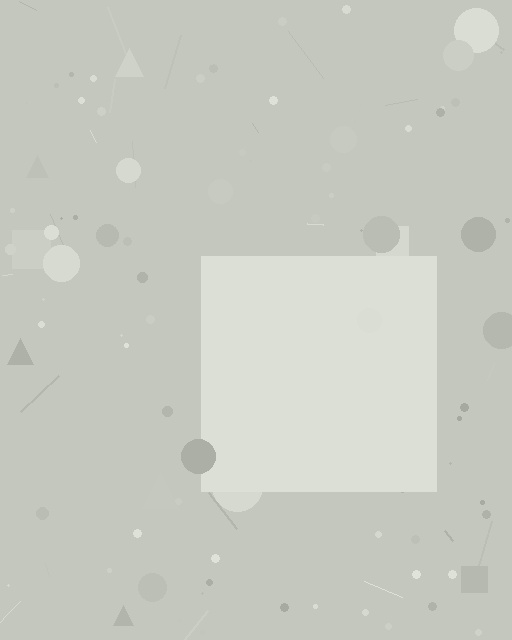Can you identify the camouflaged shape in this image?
The camouflaged shape is a square.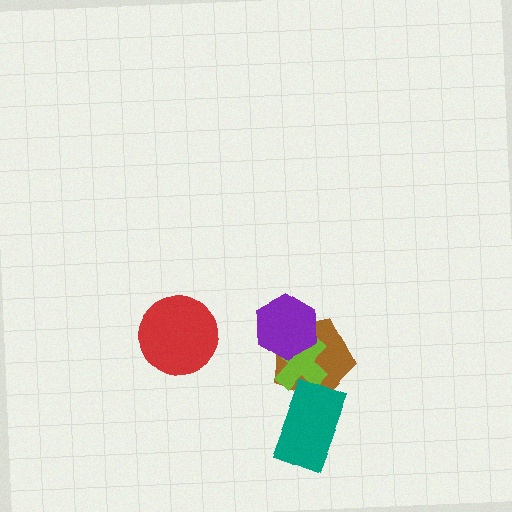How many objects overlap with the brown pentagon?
3 objects overlap with the brown pentagon.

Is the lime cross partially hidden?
Yes, it is partially covered by another shape.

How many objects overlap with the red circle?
0 objects overlap with the red circle.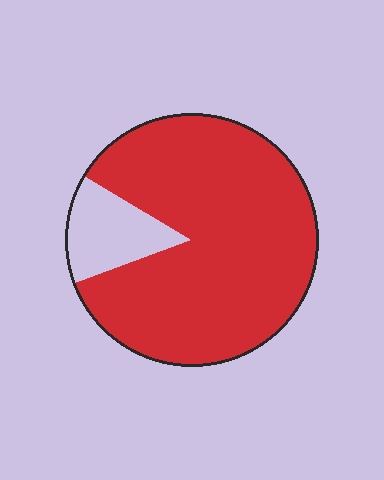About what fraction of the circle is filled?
About seven eighths (7/8).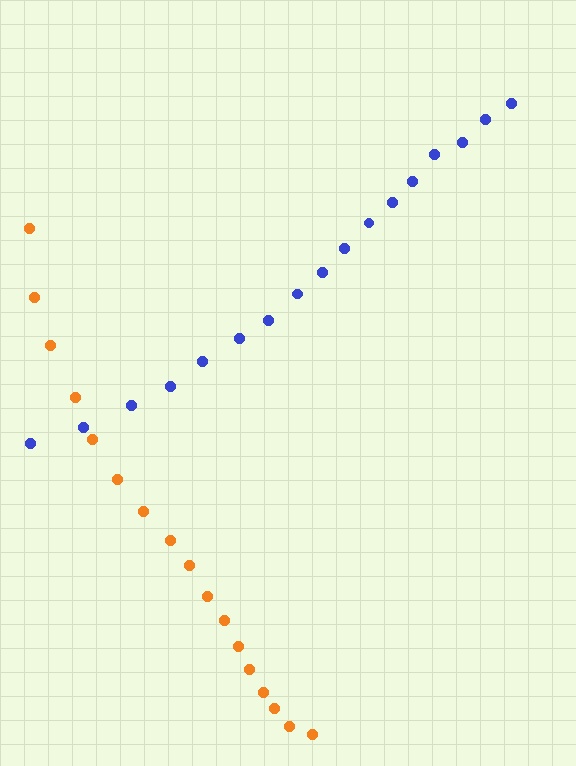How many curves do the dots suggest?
There are 2 distinct paths.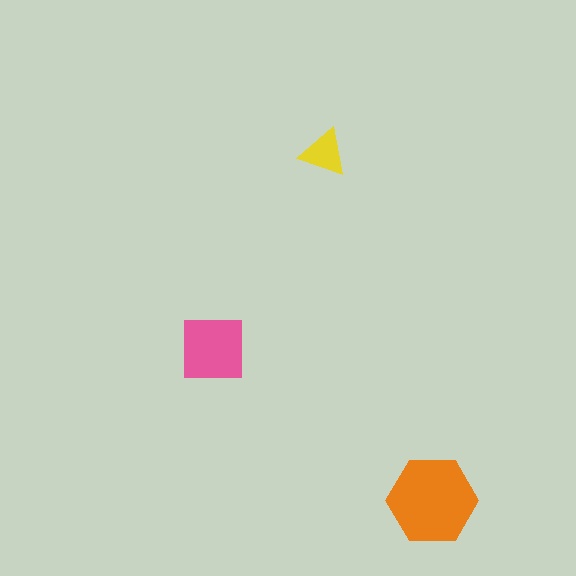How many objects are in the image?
There are 3 objects in the image.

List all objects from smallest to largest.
The yellow triangle, the pink square, the orange hexagon.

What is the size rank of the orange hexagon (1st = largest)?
1st.